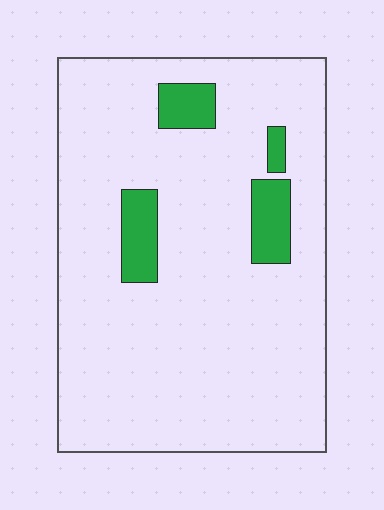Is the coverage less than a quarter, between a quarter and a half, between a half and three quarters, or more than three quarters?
Less than a quarter.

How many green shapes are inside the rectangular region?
4.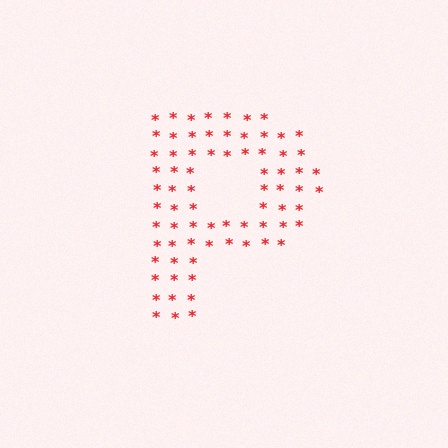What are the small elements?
The small elements are asterisks.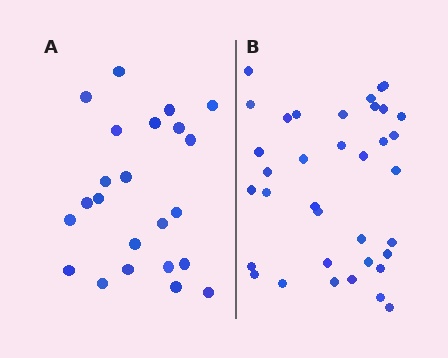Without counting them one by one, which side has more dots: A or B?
Region B (the right region) has more dots.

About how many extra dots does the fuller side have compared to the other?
Region B has approximately 15 more dots than region A.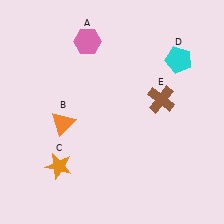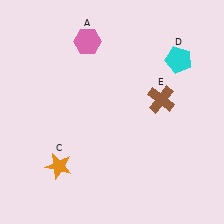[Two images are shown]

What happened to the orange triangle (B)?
The orange triangle (B) was removed in Image 2. It was in the bottom-left area of Image 1.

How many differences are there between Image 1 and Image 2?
There is 1 difference between the two images.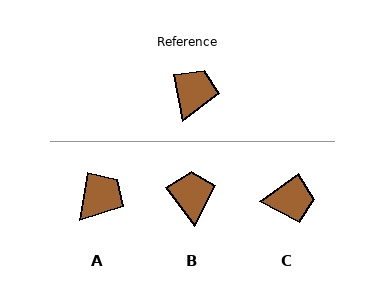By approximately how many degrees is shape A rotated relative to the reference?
Approximately 20 degrees clockwise.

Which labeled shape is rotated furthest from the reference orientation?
C, about 65 degrees away.